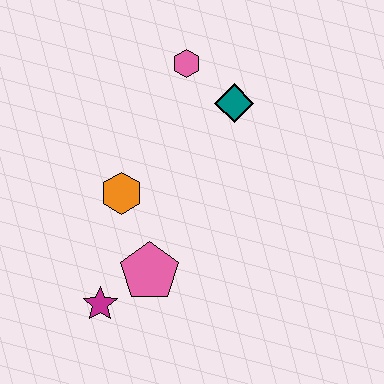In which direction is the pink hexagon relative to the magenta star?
The pink hexagon is above the magenta star.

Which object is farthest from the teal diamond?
The magenta star is farthest from the teal diamond.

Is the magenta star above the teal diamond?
No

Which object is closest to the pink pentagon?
The magenta star is closest to the pink pentagon.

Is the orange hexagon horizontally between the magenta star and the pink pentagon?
Yes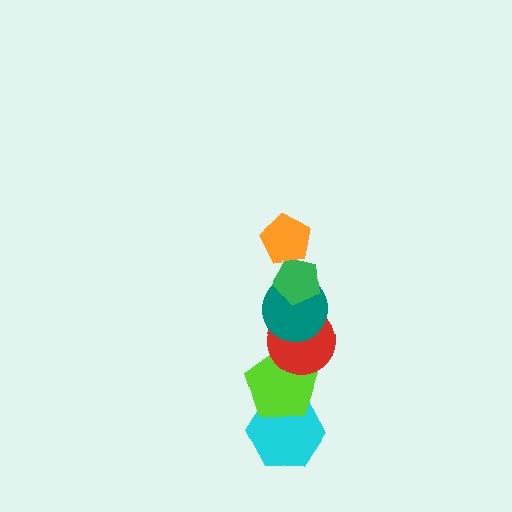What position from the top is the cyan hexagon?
The cyan hexagon is 6th from the top.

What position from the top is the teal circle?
The teal circle is 3rd from the top.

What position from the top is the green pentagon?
The green pentagon is 2nd from the top.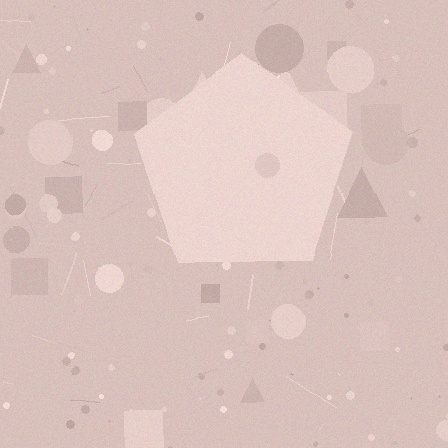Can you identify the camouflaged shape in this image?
The camouflaged shape is a pentagon.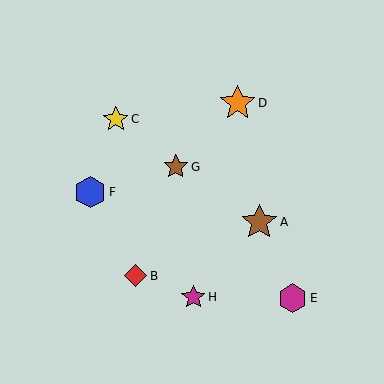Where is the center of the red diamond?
The center of the red diamond is at (136, 276).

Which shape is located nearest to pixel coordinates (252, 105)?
The orange star (labeled D) at (238, 103) is nearest to that location.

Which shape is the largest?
The brown star (labeled A) is the largest.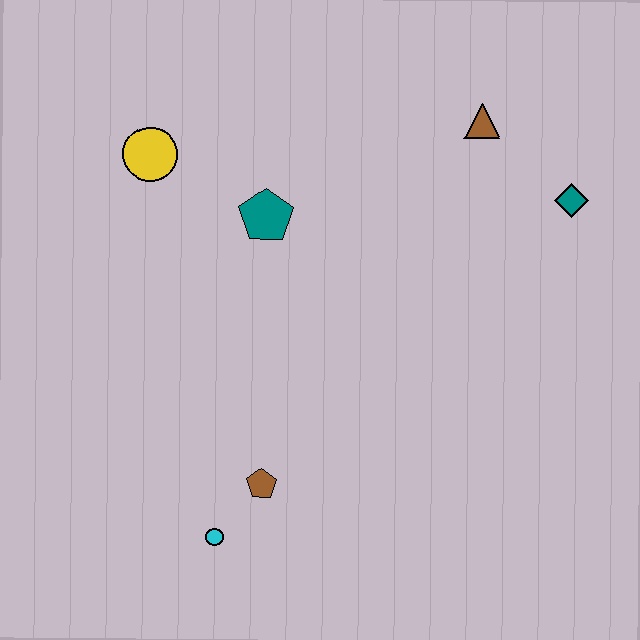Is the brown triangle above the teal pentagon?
Yes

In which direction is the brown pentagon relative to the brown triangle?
The brown pentagon is below the brown triangle.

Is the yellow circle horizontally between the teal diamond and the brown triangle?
No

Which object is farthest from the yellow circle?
The teal diamond is farthest from the yellow circle.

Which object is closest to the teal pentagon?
The yellow circle is closest to the teal pentagon.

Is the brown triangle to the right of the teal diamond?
No